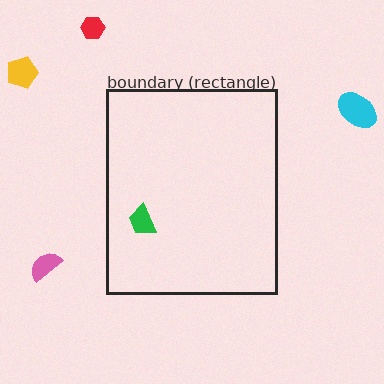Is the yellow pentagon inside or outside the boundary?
Outside.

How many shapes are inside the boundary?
1 inside, 4 outside.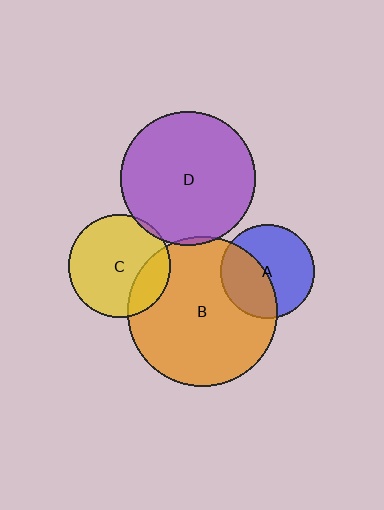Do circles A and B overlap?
Yes.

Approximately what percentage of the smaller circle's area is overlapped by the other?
Approximately 40%.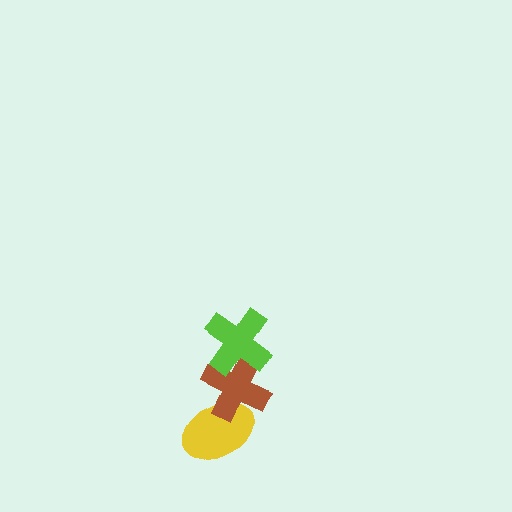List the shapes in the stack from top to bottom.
From top to bottom: the lime cross, the brown cross, the yellow ellipse.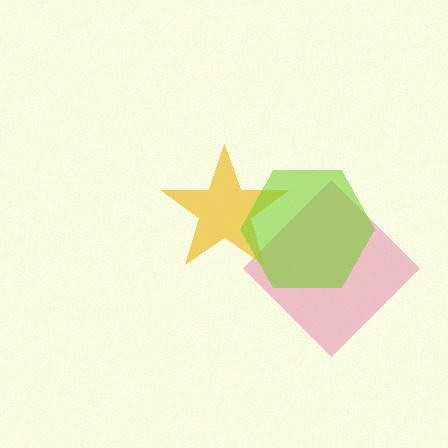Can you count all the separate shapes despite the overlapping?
Yes, there are 3 separate shapes.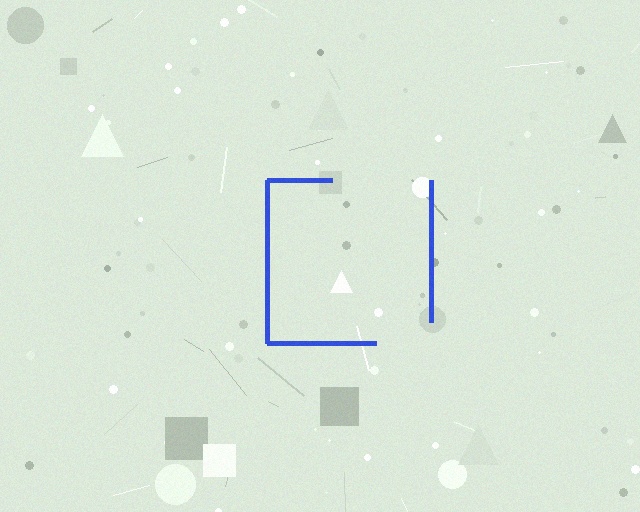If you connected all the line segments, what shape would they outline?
They would outline a square.